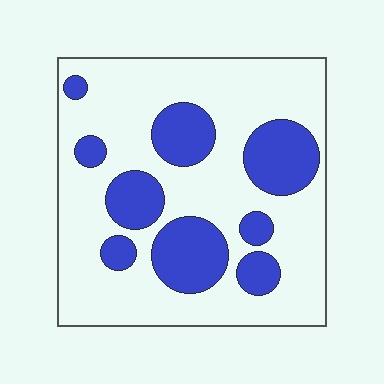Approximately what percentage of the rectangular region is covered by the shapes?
Approximately 30%.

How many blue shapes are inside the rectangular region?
9.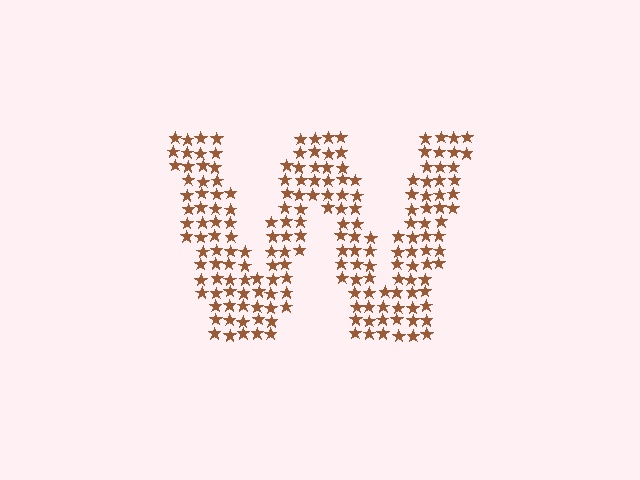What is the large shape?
The large shape is the letter W.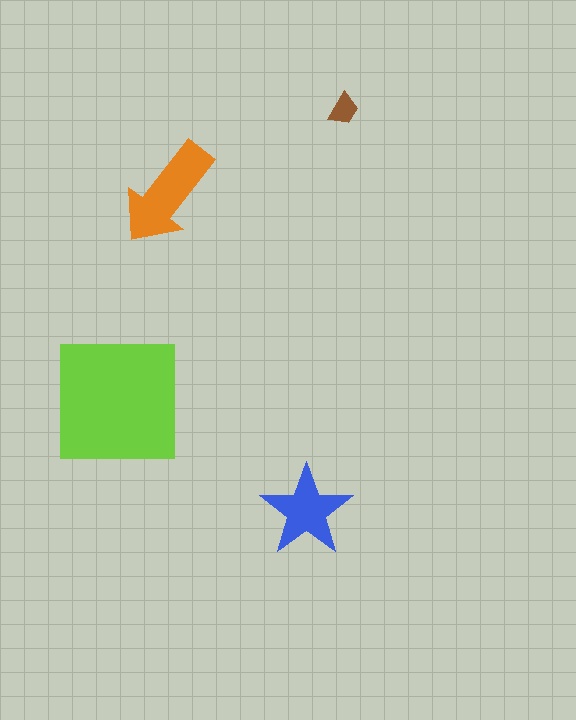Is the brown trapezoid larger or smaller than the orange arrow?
Smaller.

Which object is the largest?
The lime square.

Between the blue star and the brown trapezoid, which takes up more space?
The blue star.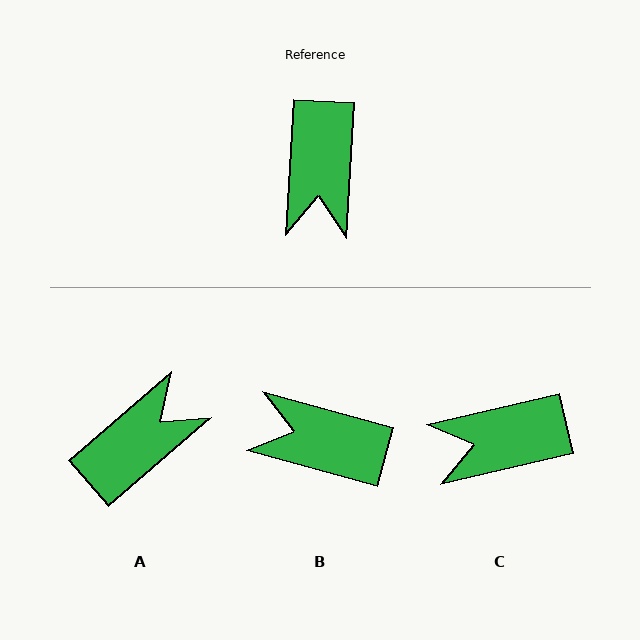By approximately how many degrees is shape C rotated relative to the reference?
Approximately 74 degrees clockwise.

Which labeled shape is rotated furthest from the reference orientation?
A, about 134 degrees away.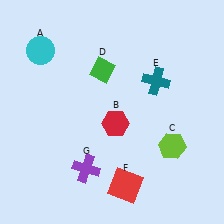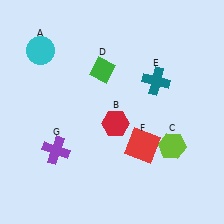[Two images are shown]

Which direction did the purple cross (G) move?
The purple cross (G) moved left.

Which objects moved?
The objects that moved are: the red square (F), the purple cross (G).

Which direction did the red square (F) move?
The red square (F) moved up.